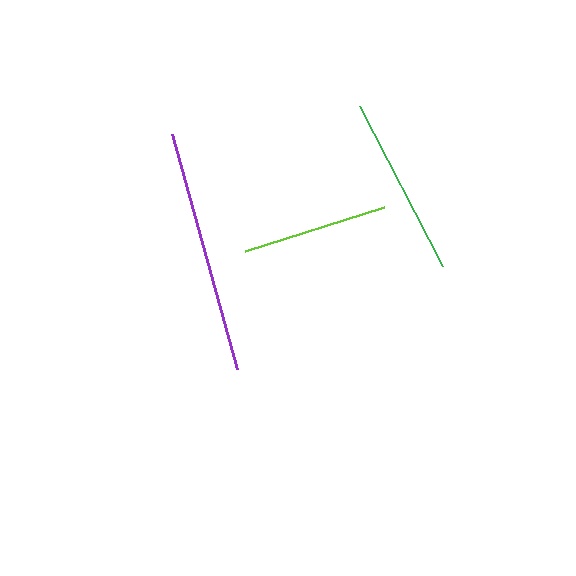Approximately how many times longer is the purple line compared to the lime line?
The purple line is approximately 1.7 times the length of the lime line.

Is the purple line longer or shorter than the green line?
The purple line is longer than the green line.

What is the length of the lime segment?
The lime segment is approximately 146 pixels long.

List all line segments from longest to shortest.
From longest to shortest: purple, green, lime.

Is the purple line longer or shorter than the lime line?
The purple line is longer than the lime line.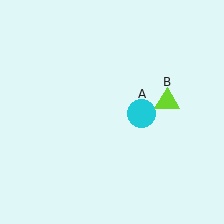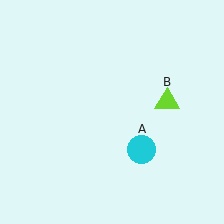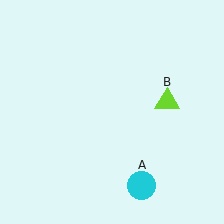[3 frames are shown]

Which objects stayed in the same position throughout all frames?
Lime triangle (object B) remained stationary.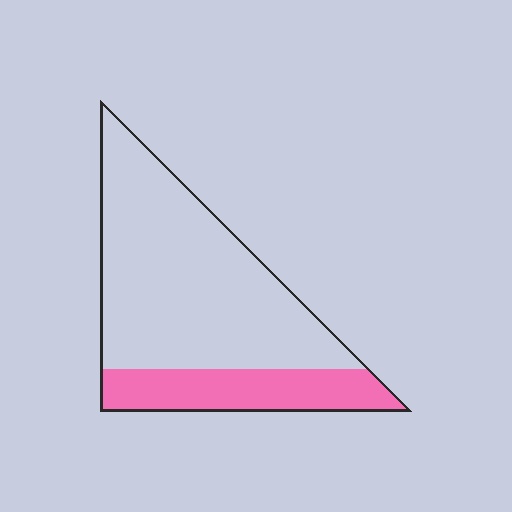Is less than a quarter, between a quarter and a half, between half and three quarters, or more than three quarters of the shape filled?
Between a quarter and a half.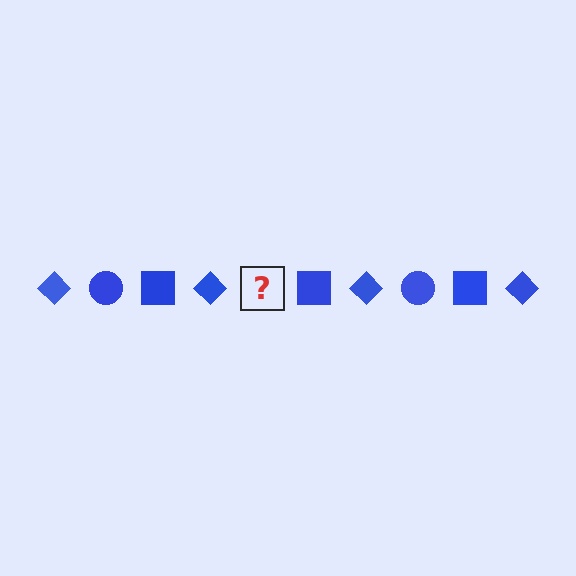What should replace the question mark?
The question mark should be replaced with a blue circle.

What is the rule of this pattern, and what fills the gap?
The rule is that the pattern cycles through diamond, circle, square shapes in blue. The gap should be filled with a blue circle.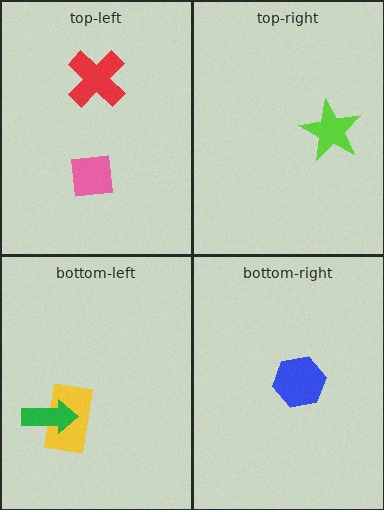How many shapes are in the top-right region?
1.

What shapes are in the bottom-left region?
The yellow rectangle, the green arrow.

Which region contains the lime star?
The top-right region.